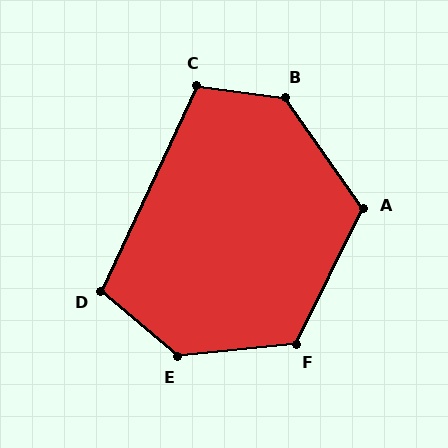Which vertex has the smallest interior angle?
D, at approximately 105 degrees.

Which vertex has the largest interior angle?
E, at approximately 134 degrees.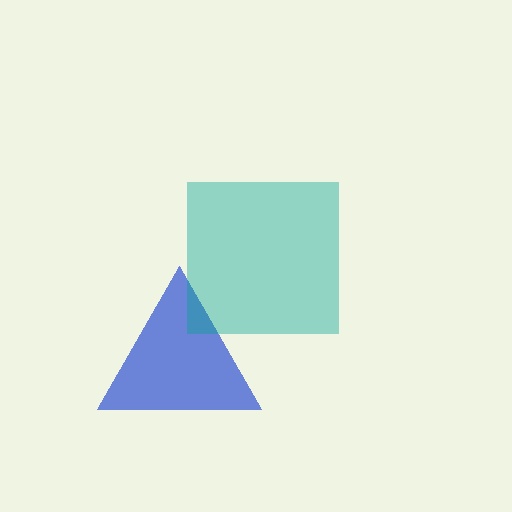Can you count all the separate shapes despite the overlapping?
Yes, there are 2 separate shapes.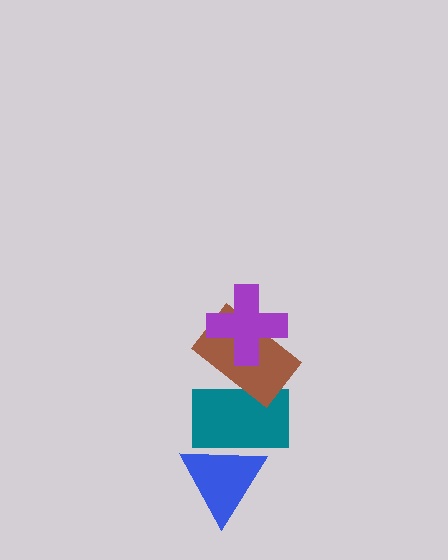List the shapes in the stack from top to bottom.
From top to bottom: the purple cross, the brown rectangle, the teal rectangle, the blue triangle.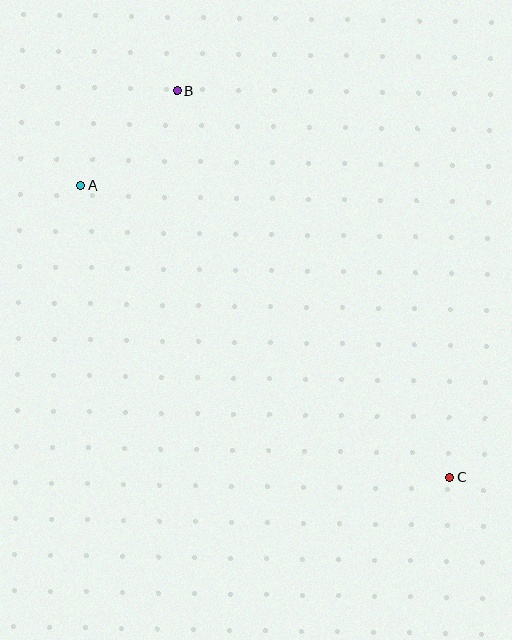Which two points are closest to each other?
Points A and B are closest to each other.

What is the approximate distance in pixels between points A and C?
The distance between A and C is approximately 471 pixels.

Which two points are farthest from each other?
Points B and C are farthest from each other.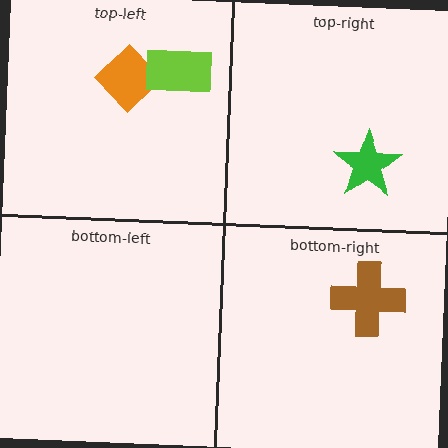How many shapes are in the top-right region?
1.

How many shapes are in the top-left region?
2.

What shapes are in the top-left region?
The orange diamond, the lime rectangle.